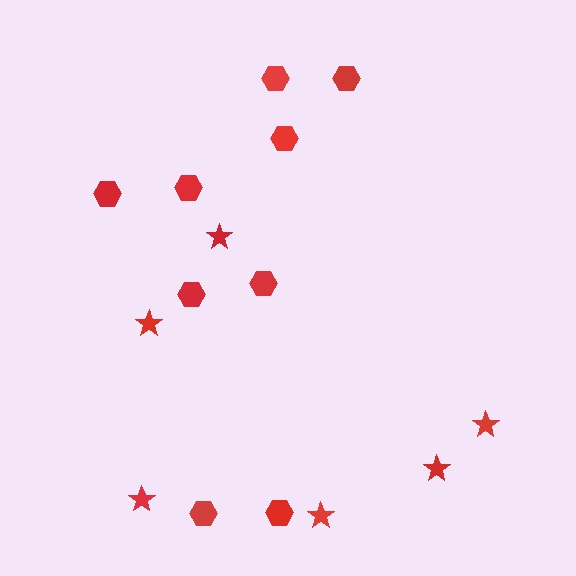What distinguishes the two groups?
There are 2 groups: one group of hexagons (9) and one group of stars (6).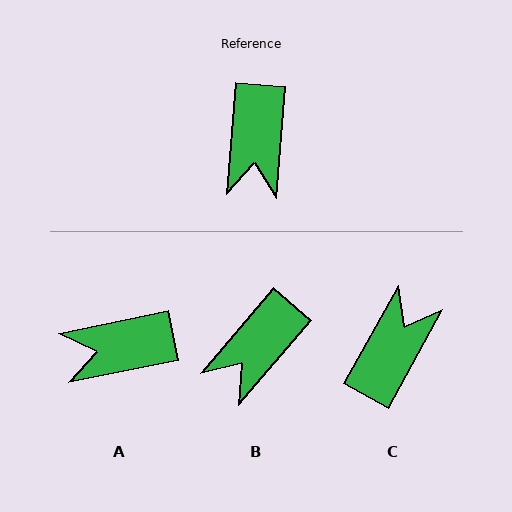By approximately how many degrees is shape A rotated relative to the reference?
Approximately 74 degrees clockwise.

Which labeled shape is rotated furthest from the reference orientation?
C, about 155 degrees away.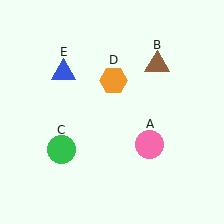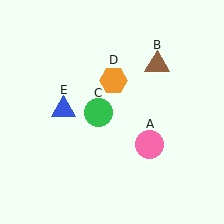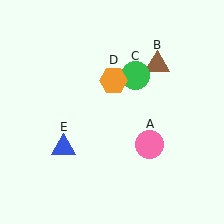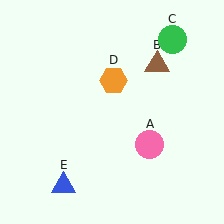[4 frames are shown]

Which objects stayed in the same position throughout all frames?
Pink circle (object A) and brown triangle (object B) and orange hexagon (object D) remained stationary.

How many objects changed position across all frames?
2 objects changed position: green circle (object C), blue triangle (object E).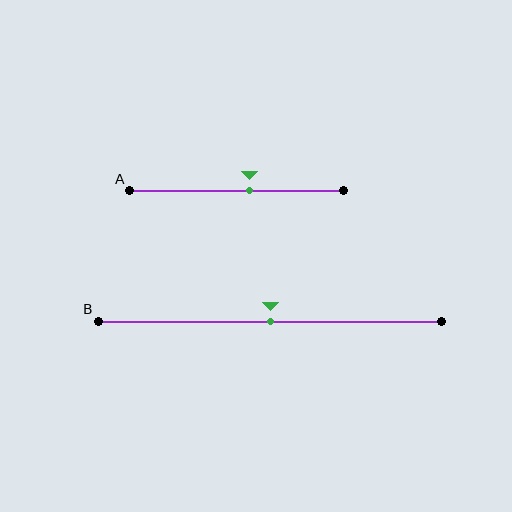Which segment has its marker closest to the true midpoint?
Segment B has its marker closest to the true midpoint.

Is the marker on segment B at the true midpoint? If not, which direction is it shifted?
Yes, the marker on segment B is at the true midpoint.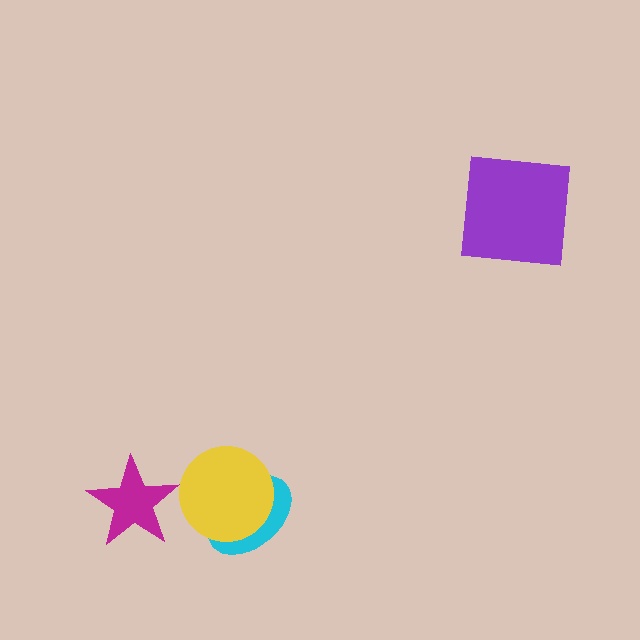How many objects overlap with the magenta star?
0 objects overlap with the magenta star.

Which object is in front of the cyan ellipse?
The yellow circle is in front of the cyan ellipse.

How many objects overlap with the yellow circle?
1 object overlaps with the yellow circle.